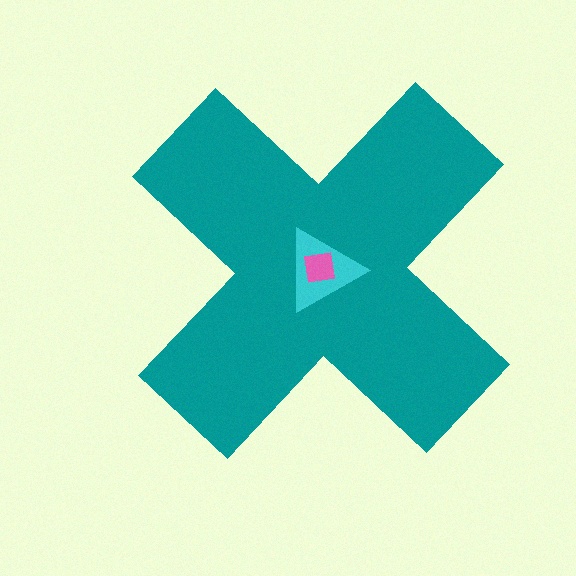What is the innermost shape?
The pink square.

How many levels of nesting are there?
3.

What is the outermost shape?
The teal cross.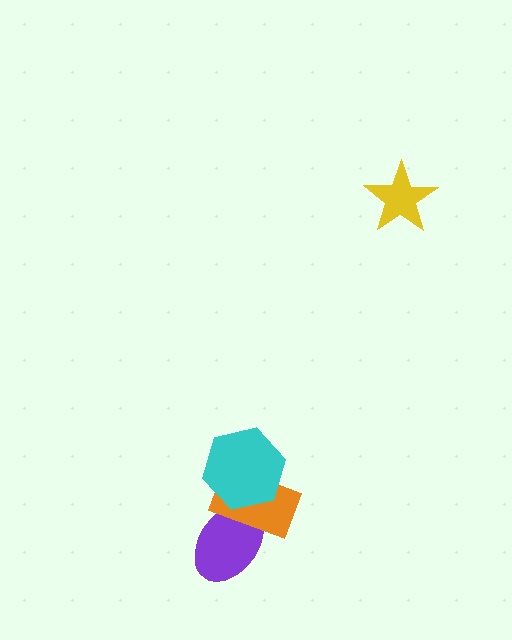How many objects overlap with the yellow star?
0 objects overlap with the yellow star.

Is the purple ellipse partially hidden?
Yes, it is partially covered by another shape.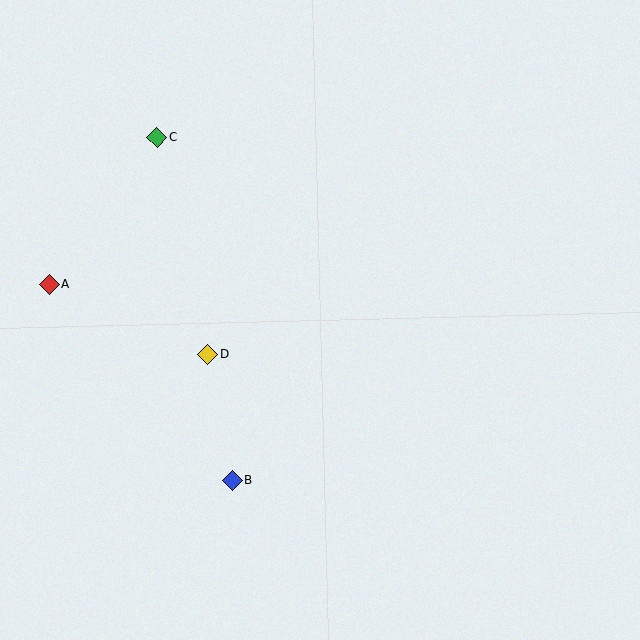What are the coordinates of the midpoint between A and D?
The midpoint between A and D is at (128, 320).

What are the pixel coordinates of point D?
Point D is at (208, 354).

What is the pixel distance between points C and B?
The distance between C and B is 351 pixels.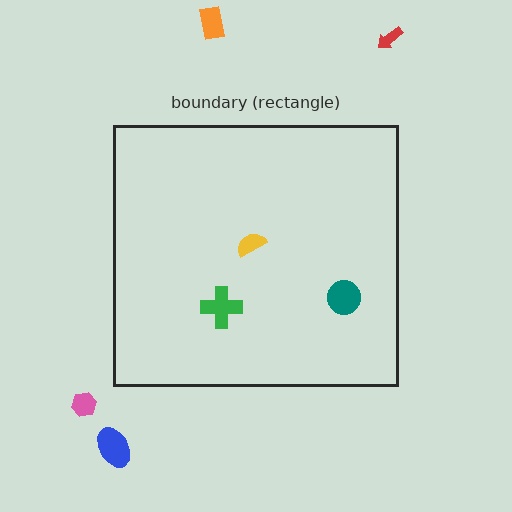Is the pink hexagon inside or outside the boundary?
Outside.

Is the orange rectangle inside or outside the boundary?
Outside.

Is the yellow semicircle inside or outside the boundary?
Inside.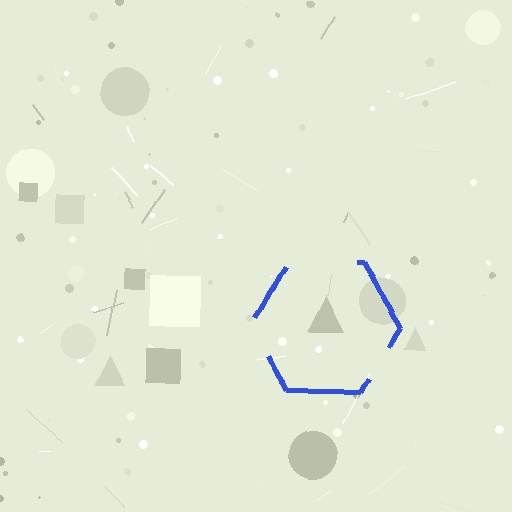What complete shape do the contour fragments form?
The contour fragments form a hexagon.